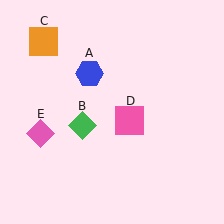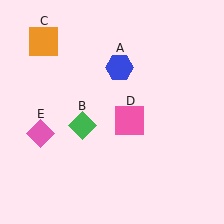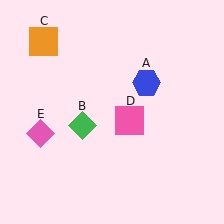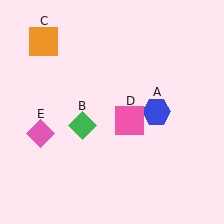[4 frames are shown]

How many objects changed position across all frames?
1 object changed position: blue hexagon (object A).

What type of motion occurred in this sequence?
The blue hexagon (object A) rotated clockwise around the center of the scene.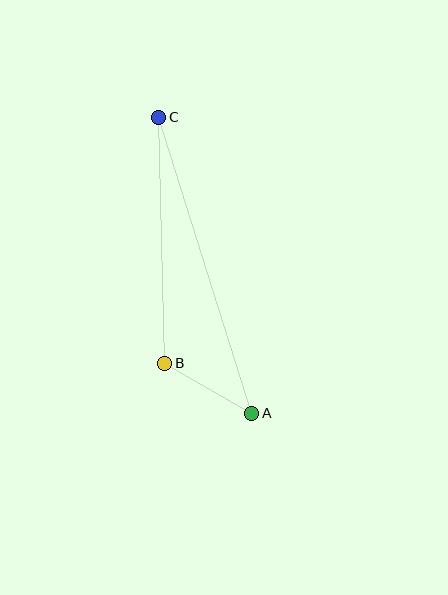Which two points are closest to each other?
Points A and B are closest to each other.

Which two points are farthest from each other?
Points A and C are farthest from each other.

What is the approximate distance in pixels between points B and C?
The distance between B and C is approximately 246 pixels.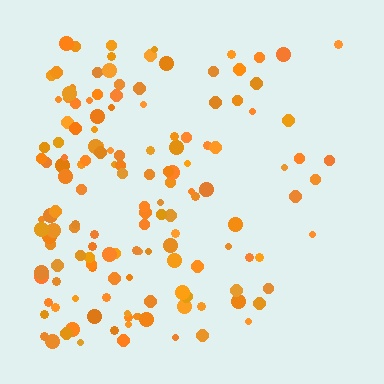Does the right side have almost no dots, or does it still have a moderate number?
Still a moderate number, just noticeably fewer than the left.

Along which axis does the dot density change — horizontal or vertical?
Horizontal.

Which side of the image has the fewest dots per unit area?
The right.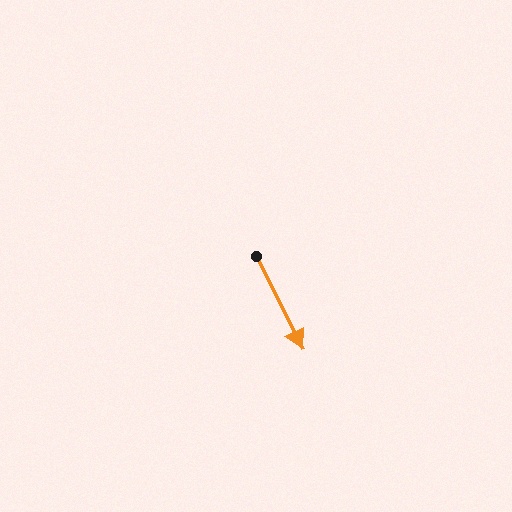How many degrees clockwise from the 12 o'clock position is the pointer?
Approximately 153 degrees.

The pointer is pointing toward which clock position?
Roughly 5 o'clock.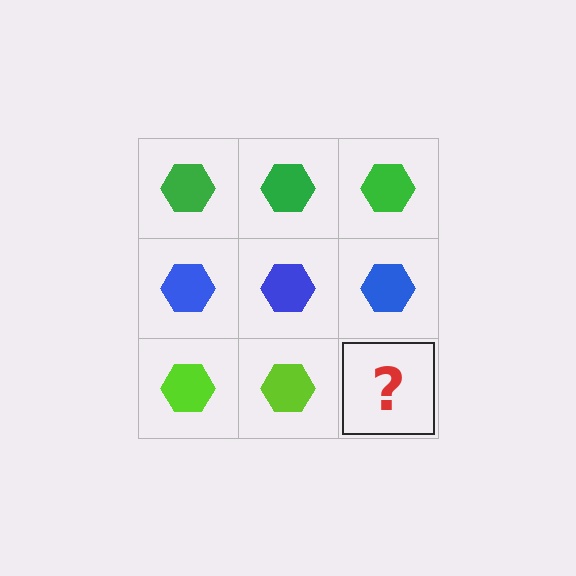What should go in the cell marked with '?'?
The missing cell should contain a lime hexagon.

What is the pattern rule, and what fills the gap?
The rule is that each row has a consistent color. The gap should be filled with a lime hexagon.